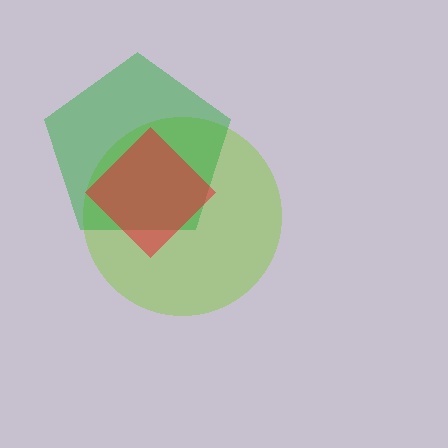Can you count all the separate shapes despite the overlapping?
Yes, there are 3 separate shapes.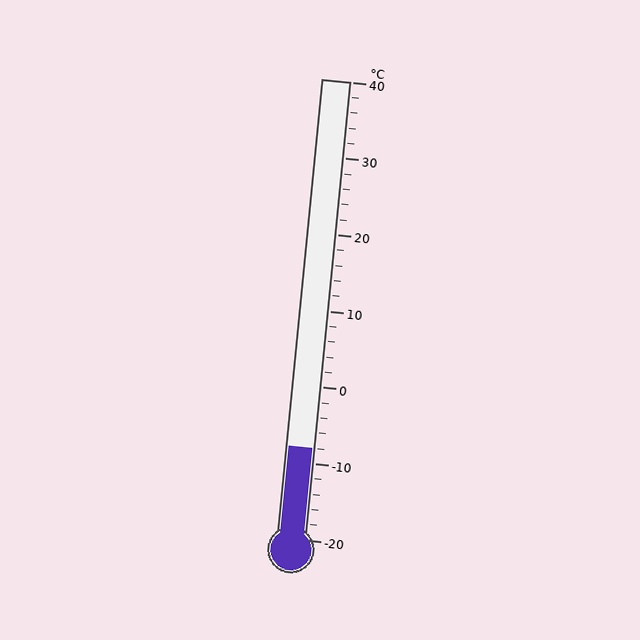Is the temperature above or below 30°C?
The temperature is below 30°C.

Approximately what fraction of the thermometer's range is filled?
The thermometer is filled to approximately 20% of its range.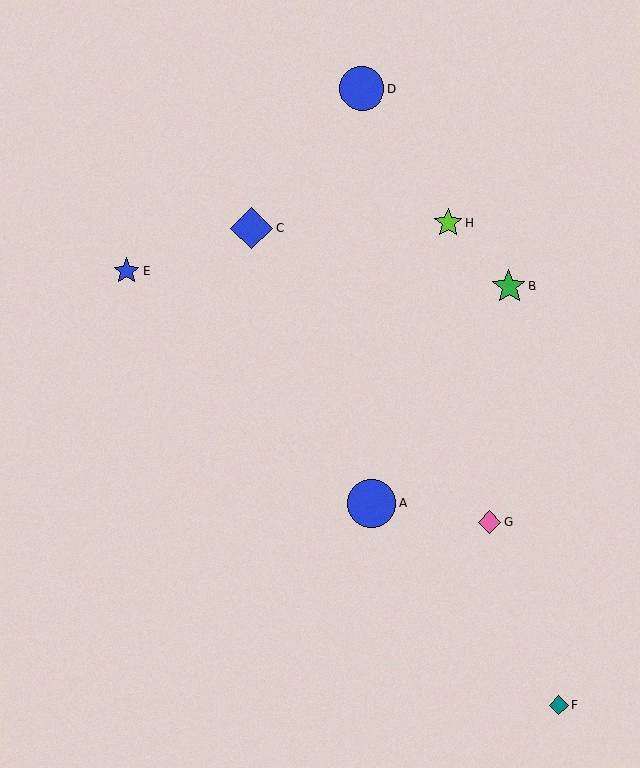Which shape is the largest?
The blue circle (labeled A) is the largest.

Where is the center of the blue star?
The center of the blue star is at (127, 271).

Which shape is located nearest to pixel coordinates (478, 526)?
The pink diamond (labeled G) at (489, 522) is nearest to that location.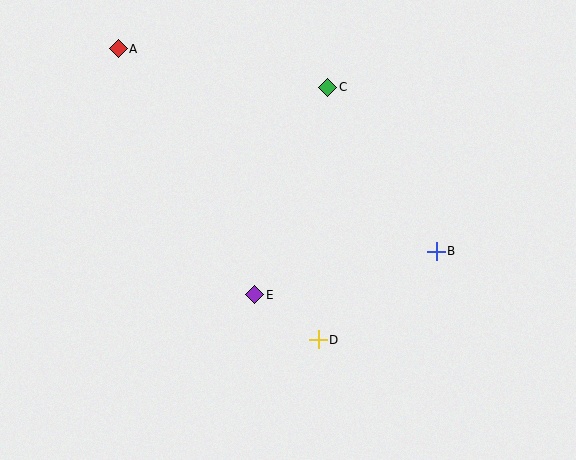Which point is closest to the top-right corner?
Point C is closest to the top-right corner.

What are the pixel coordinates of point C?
Point C is at (328, 87).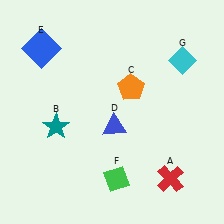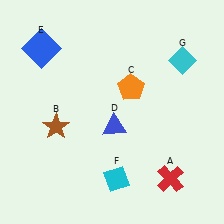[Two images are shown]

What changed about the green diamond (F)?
In Image 1, F is green. In Image 2, it changed to cyan.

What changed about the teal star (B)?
In Image 1, B is teal. In Image 2, it changed to brown.